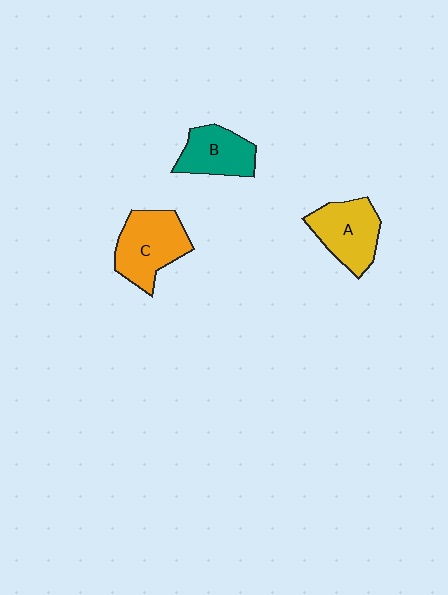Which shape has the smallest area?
Shape B (teal).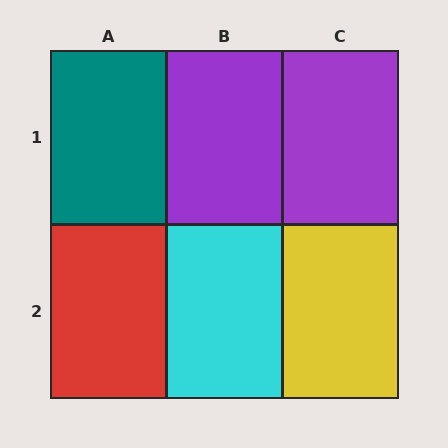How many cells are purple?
2 cells are purple.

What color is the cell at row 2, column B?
Cyan.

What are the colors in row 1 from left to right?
Teal, purple, purple.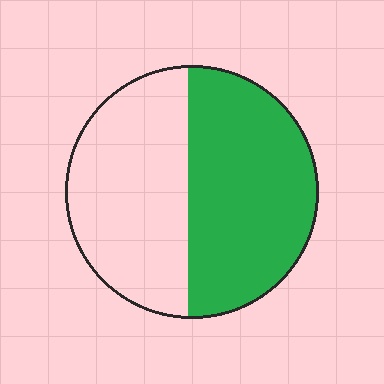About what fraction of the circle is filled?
About one half (1/2).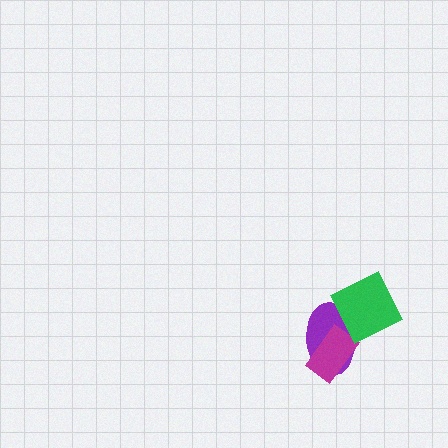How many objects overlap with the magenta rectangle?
1 object overlaps with the magenta rectangle.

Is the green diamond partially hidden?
No, no other shape covers it.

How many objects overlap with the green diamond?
1 object overlaps with the green diamond.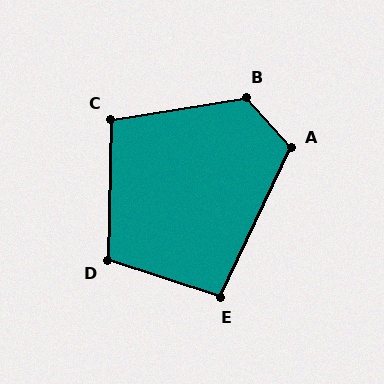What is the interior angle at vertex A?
Approximately 113 degrees (obtuse).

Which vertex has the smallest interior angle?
E, at approximately 97 degrees.